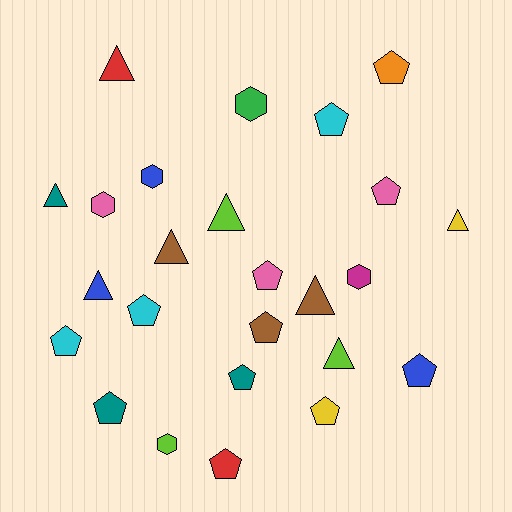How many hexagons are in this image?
There are 5 hexagons.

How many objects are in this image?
There are 25 objects.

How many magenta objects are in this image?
There is 1 magenta object.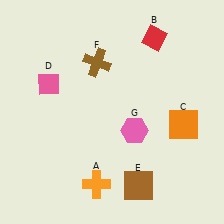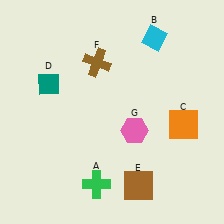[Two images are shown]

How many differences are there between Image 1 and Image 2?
There are 3 differences between the two images.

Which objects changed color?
A changed from orange to green. B changed from red to cyan. D changed from pink to teal.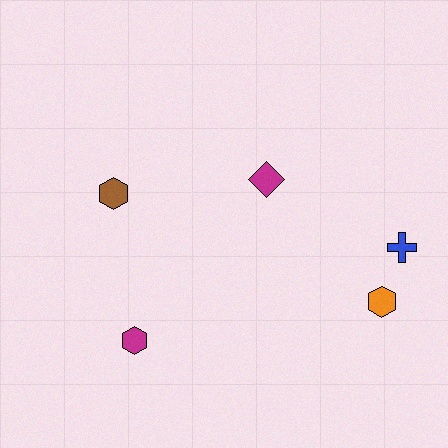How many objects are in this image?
There are 5 objects.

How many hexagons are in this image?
There are 3 hexagons.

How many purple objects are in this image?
There are no purple objects.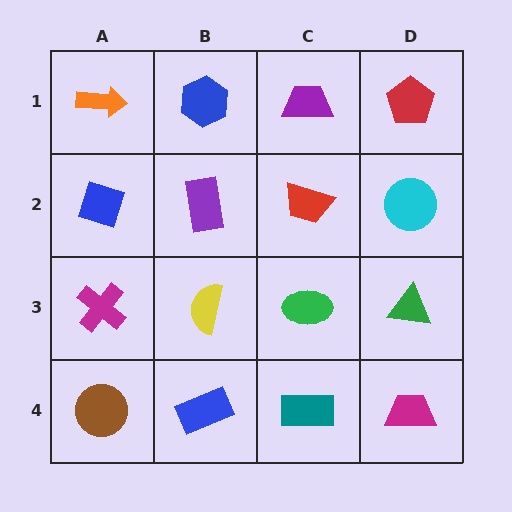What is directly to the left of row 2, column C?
A purple rectangle.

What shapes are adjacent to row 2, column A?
An orange arrow (row 1, column A), a magenta cross (row 3, column A), a purple rectangle (row 2, column B).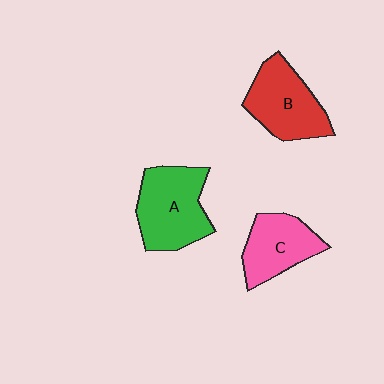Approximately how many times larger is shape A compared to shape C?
Approximately 1.3 times.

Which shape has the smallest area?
Shape C (pink).